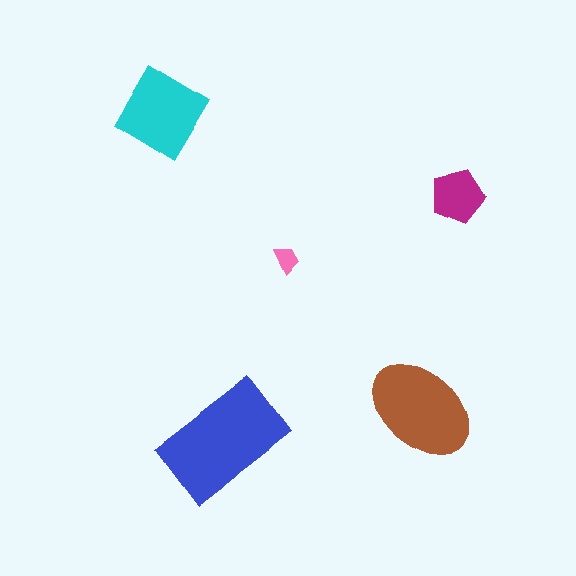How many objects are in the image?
There are 5 objects in the image.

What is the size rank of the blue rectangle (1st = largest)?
1st.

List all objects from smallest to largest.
The pink trapezoid, the magenta pentagon, the cyan diamond, the brown ellipse, the blue rectangle.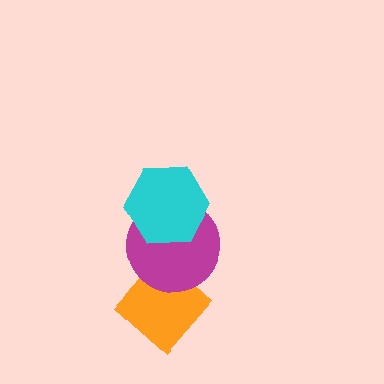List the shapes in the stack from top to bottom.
From top to bottom: the cyan hexagon, the magenta circle, the orange diamond.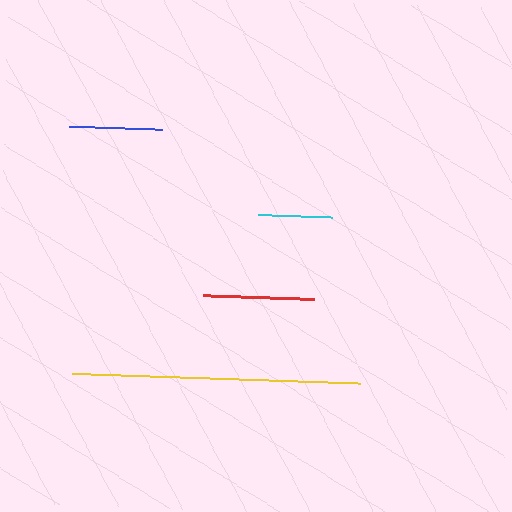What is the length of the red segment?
The red segment is approximately 111 pixels long.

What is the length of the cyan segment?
The cyan segment is approximately 75 pixels long.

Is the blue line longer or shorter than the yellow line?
The yellow line is longer than the blue line.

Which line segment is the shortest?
The cyan line is the shortest at approximately 75 pixels.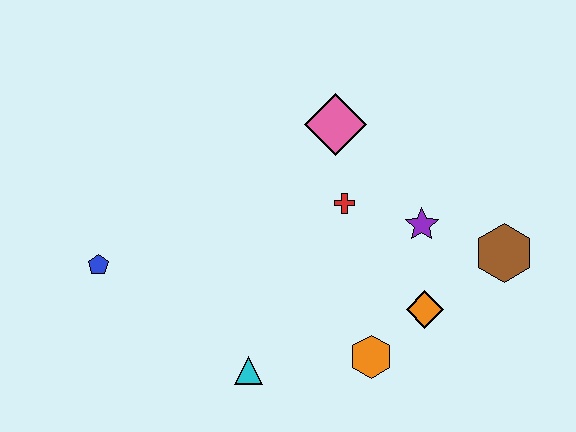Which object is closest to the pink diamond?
The red cross is closest to the pink diamond.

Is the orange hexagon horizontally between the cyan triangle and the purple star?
Yes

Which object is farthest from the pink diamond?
The blue pentagon is farthest from the pink diamond.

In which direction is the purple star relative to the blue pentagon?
The purple star is to the right of the blue pentagon.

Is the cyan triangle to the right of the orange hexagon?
No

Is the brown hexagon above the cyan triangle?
Yes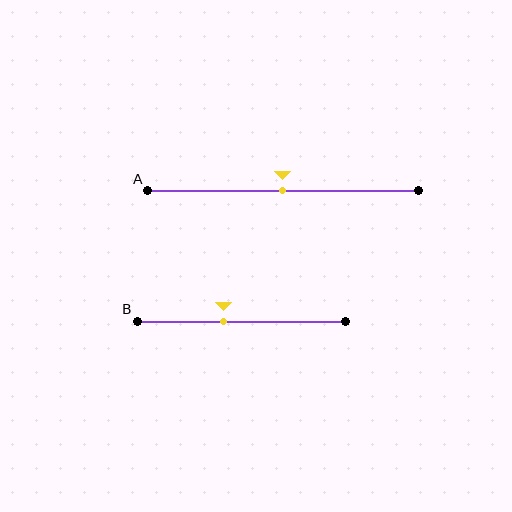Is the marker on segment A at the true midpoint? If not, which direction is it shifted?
Yes, the marker on segment A is at the true midpoint.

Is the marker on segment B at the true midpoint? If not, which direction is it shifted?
No, the marker on segment B is shifted to the left by about 9% of the segment length.